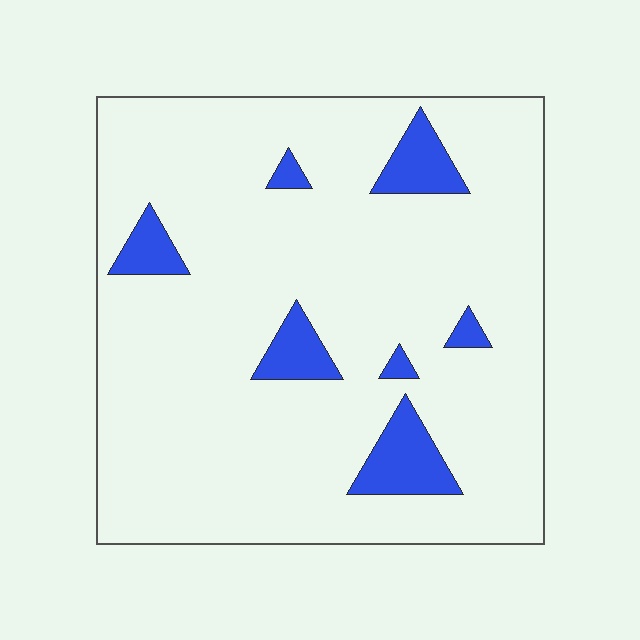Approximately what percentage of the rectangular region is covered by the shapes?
Approximately 10%.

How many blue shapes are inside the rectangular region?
7.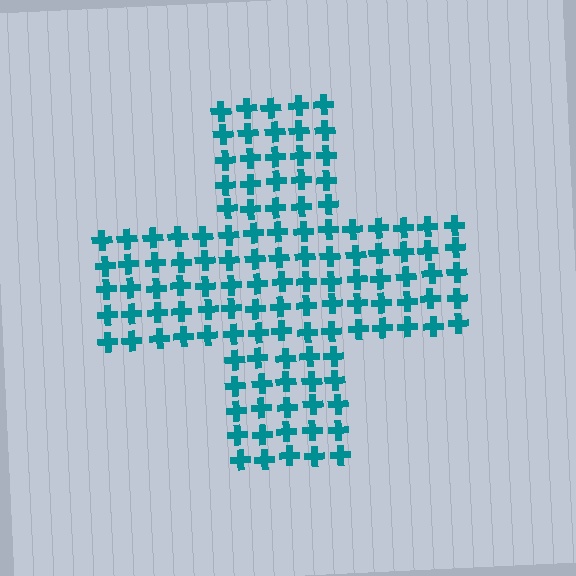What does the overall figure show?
The overall figure shows a cross.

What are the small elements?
The small elements are crosses.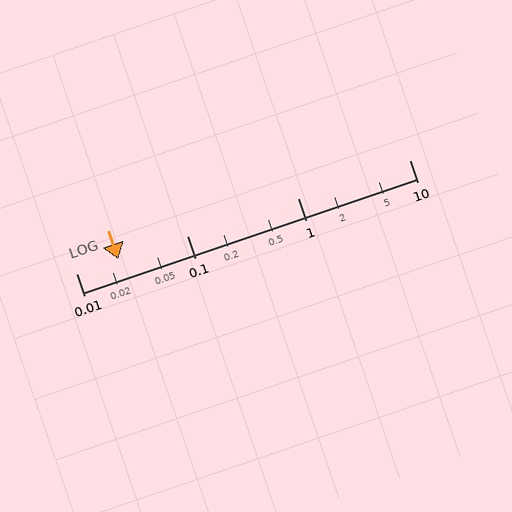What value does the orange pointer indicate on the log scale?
The pointer indicates approximately 0.024.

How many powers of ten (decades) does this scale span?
The scale spans 3 decades, from 0.01 to 10.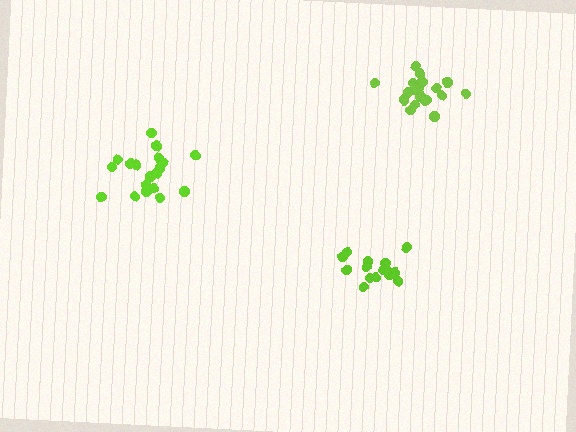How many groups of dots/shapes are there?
There are 3 groups.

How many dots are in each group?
Group 1: 15 dots, Group 2: 19 dots, Group 3: 21 dots (55 total).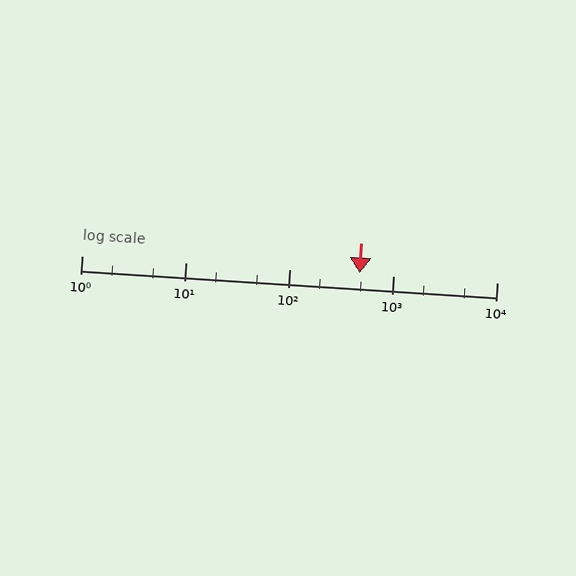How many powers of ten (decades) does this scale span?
The scale spans 4 decades, from 1 to 10000.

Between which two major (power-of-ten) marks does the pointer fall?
The pointer is between 100 and 1000.